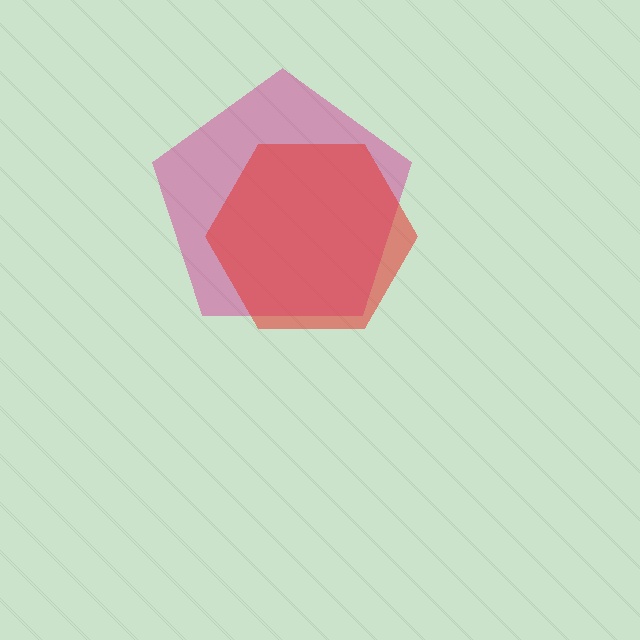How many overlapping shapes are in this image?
There are 2 overlapping shapes in the image.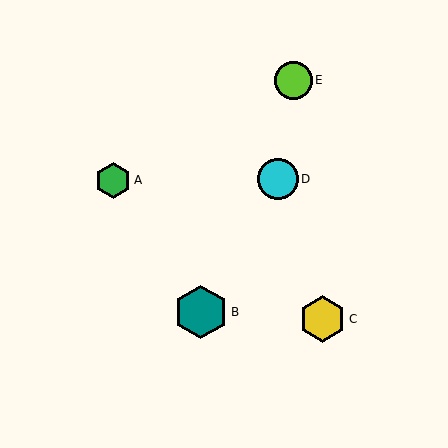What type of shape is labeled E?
Shape E is a lime circle.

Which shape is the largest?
The teal hexagon (labeled B) is the largest.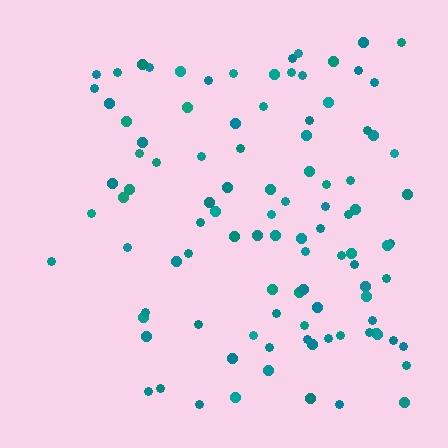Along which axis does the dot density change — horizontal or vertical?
Horizontal.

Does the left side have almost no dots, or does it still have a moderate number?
Still a moderate number, just noticeably fewer than the right.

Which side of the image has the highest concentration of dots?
The right.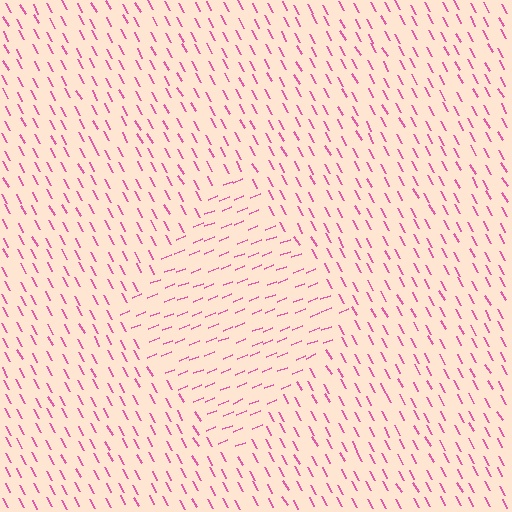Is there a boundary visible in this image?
Yes, there is a texture boundary formed by a change in line orientation.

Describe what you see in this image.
The image is filled with small pink line segments. A diamond region in the image has lines oriented differently from the surrounding lines, creating a visible texture boundary.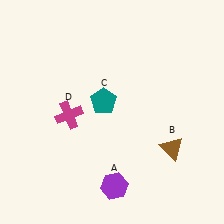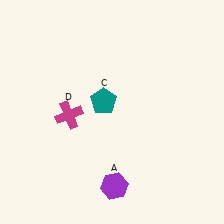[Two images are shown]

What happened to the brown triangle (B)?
The brown triangle (B) was removed in Image 2. It was in the bottom-right area of Image 1.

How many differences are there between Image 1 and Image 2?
There is 1 difference between the two images.